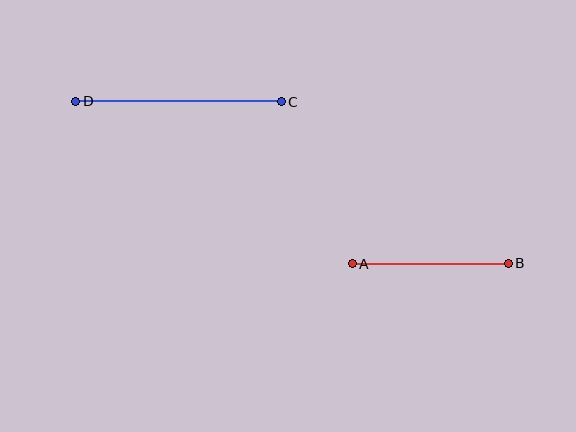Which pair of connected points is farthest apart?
Points C and D are farthest apart.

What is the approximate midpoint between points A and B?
The midpoint is at approximately (430, 264) pixels.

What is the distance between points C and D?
The distance is approximately 205 pixels.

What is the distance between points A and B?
The distance is approximately 156 pixels.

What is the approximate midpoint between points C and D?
The midpoint is at approximately (179, 102) pixels.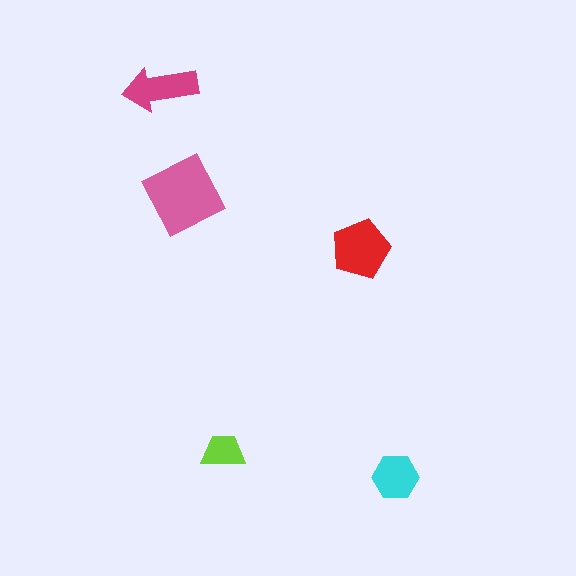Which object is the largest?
The pink square.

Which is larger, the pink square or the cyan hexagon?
The pink square.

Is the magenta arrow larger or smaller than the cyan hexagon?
Larger.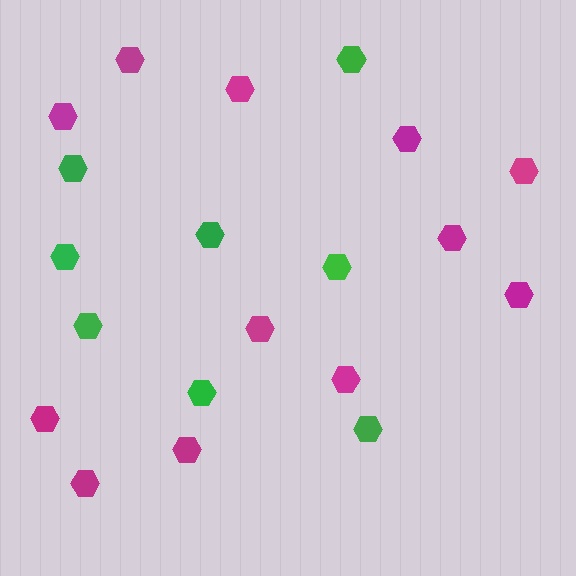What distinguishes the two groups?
There are 2 groups: one group of magenta hexagons (12) and one group of green hexagons (8).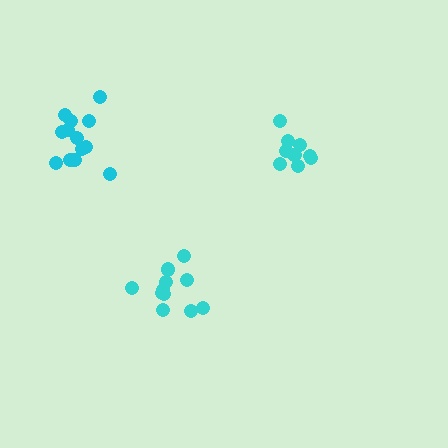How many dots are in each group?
Group 1: 11 dots, Group 2: 9 dots, Group 3: 13 dots (33 total).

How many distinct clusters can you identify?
There are 3 distinct clusters.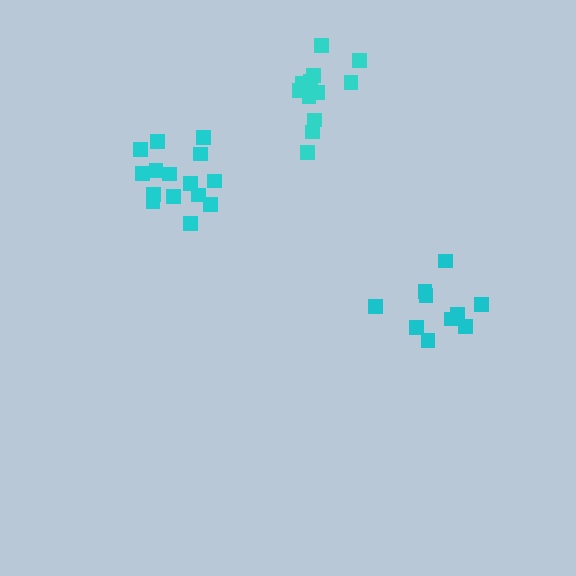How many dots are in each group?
Group 1: 10 dots, Group 2: 15 dots, Group 3: 12 dots (37 total).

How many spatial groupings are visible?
There are 3 spatial groupings.